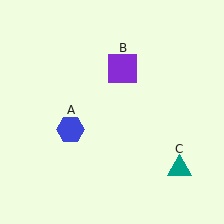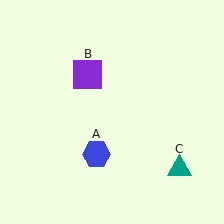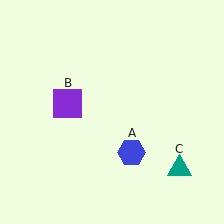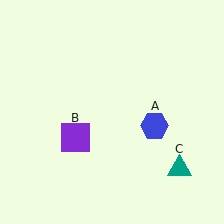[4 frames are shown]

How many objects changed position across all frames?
2 objects changed position: blue hexagon (object A), purple square (object B).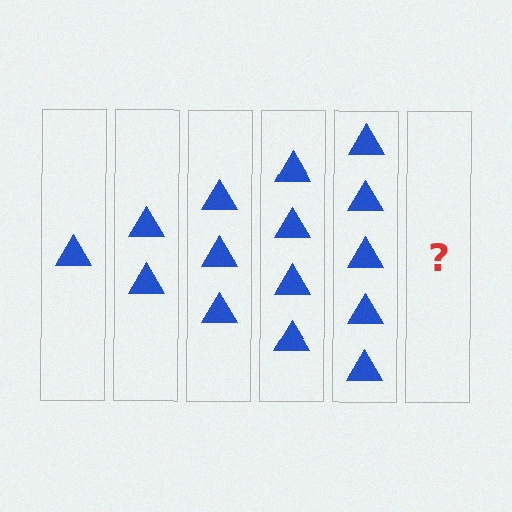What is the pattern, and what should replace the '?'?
The pattern is that each step adds one more triangle. The '?' should be 6 triangles.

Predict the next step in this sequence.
The next step is 6 triangles.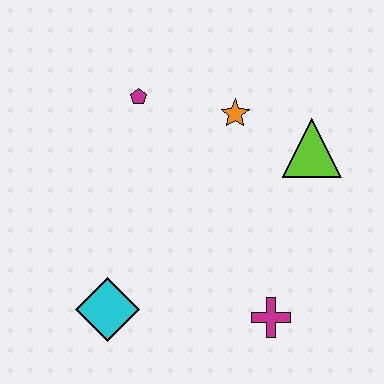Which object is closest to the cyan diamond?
The magenta cross is closest to the cyan diamond.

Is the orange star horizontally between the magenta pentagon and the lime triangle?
Yes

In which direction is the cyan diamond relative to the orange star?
The cyan diamond is below the orange star.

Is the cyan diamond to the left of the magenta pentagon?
Yes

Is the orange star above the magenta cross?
Yes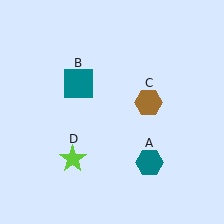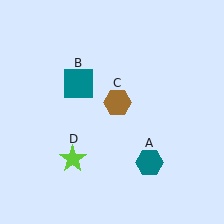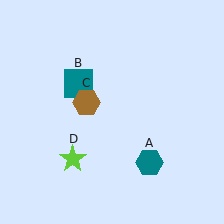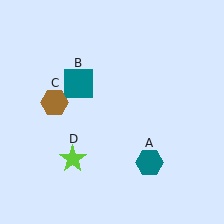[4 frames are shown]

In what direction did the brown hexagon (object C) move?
The brown hexagon (object C) moved left.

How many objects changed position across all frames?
1 object changed position: brown hexagon (object C).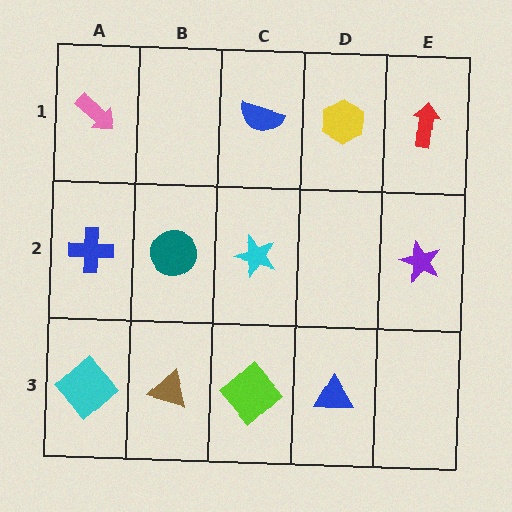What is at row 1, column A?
A pink arrow.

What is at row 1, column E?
A red arrow.